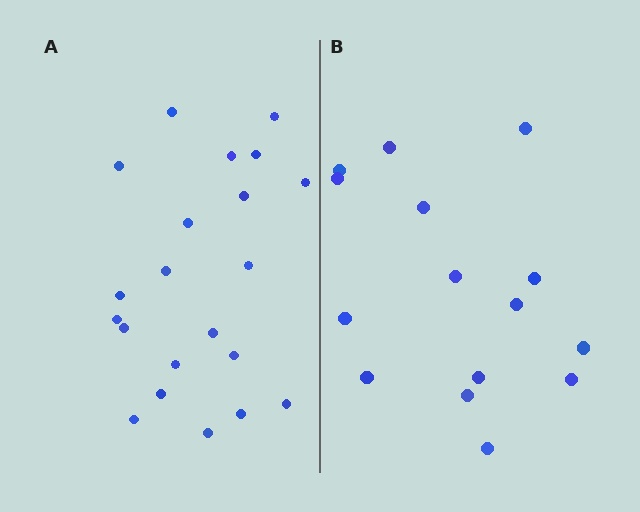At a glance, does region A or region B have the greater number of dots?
Region A (the left region) has more dots.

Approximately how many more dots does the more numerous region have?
Region A has about 6 more dots than region B.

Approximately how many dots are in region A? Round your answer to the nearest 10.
About 20 dots. (The exact count is 21, which rounds to 20.)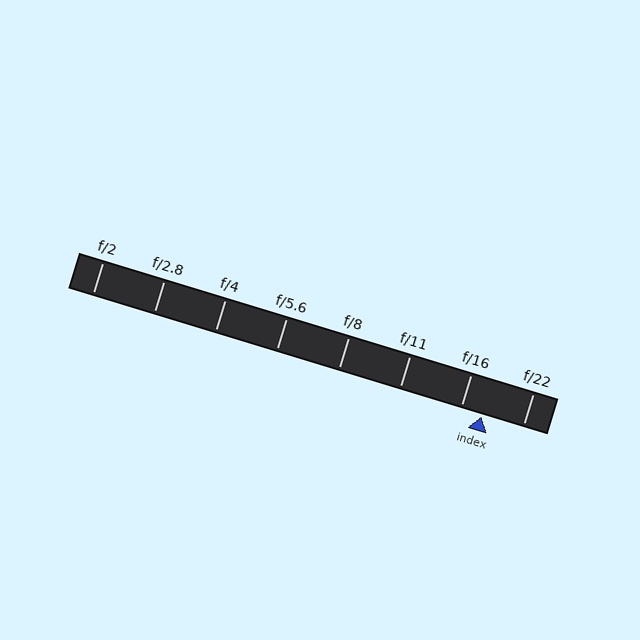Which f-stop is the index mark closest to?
The index mark is closest to f/16.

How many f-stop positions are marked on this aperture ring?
There are 8 f-stop positions marked.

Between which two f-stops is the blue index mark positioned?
The index mark is between f/16 and f/22.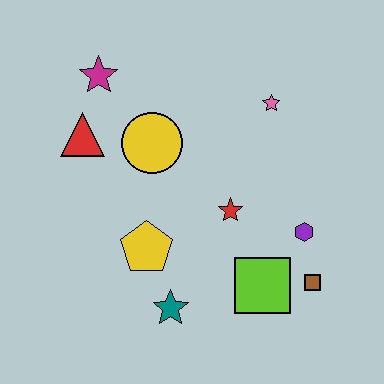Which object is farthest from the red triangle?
The brown square is farthest from the red triangle.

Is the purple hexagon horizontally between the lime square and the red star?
No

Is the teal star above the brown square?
No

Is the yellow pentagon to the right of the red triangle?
Yes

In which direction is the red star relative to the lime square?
The red star is above the lime square.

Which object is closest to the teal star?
The yellow pentagon is closest to the teal star.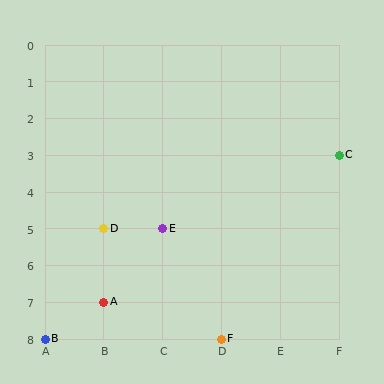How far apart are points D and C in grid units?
Points D and C are 4 columns and 2 rows apart (about 4.5 grid units diagonally).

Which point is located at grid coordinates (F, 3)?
Point C is at (F, 3).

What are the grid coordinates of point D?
Point D is at grid coordinates (B, 5).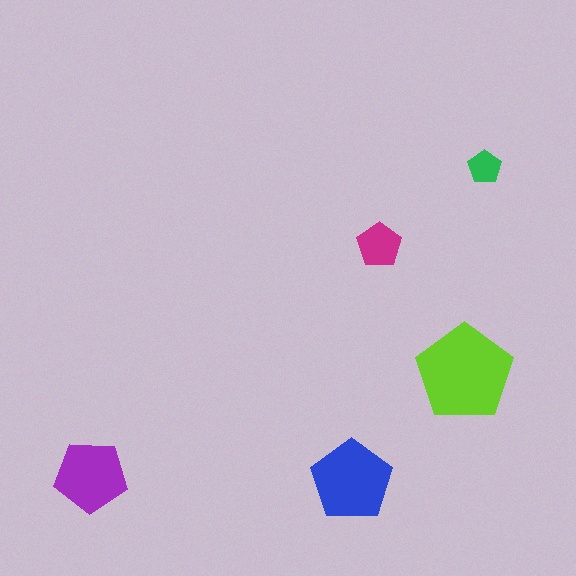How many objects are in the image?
There are 5 objects in the image.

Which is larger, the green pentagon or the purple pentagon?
The purple one.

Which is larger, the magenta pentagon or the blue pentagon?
The blue one.